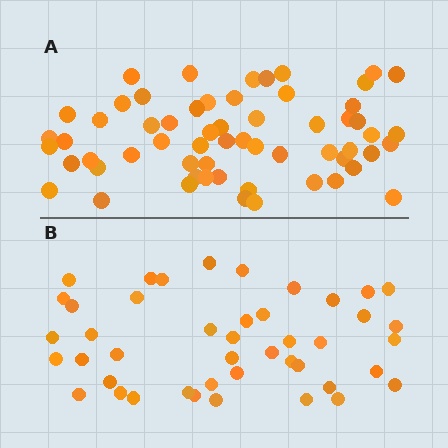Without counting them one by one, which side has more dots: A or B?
Region A (the top region) has more dots.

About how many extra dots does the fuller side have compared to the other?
Region A has approximately 15 more dots than region B.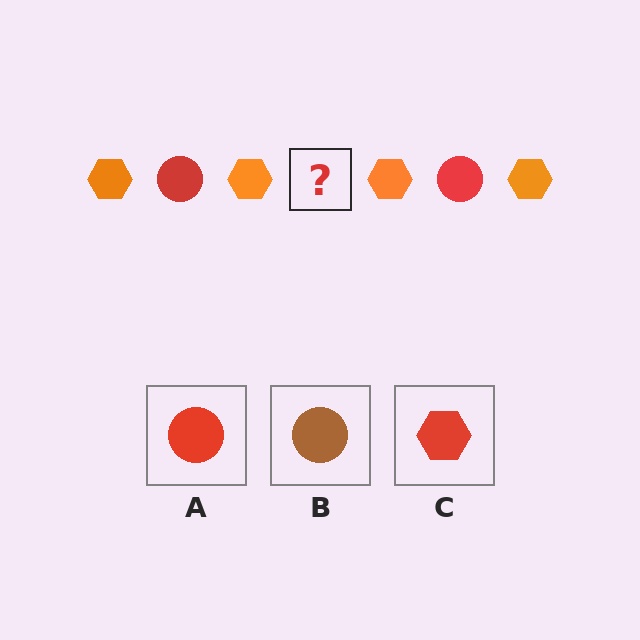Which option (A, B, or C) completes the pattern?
A.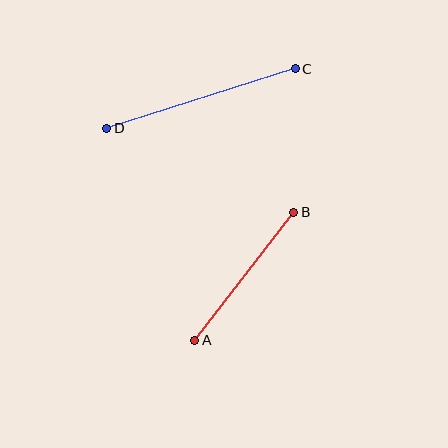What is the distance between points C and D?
The distance is approximately 198 pixels.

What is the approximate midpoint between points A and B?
The midpoint is at approximately (244, 276) pixels.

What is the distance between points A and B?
The distance is approximately 162 pixels.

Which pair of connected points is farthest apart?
Points C and D are farthest apart.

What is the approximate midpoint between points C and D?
The midpoint is at approximately (201, 99) pixels.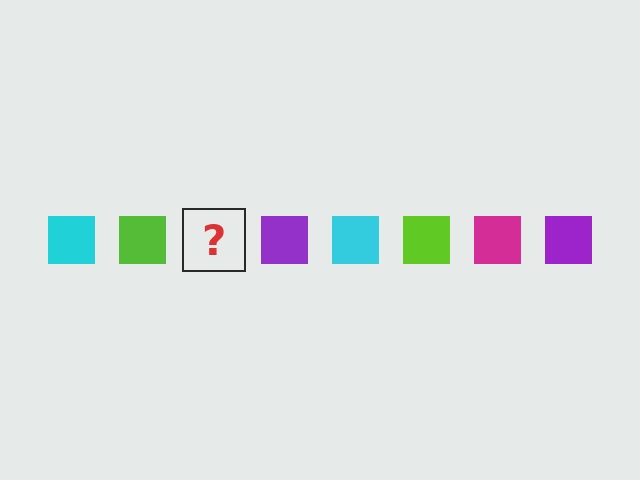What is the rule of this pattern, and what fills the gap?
The rule is that the pattern cycles through cyan, lime, magenta, purple squares. The gap should be filled with a magenta square.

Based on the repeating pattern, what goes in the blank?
The blank should be a magenta square.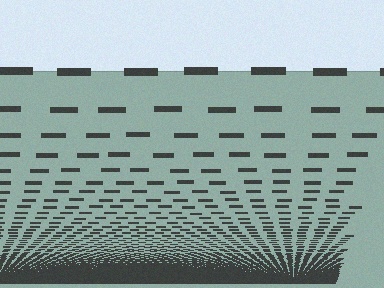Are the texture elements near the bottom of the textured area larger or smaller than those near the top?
Smaller. The gradient is inverted — elements near the bottom are smaller and denser.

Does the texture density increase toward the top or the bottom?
Density increases toward the bottom.